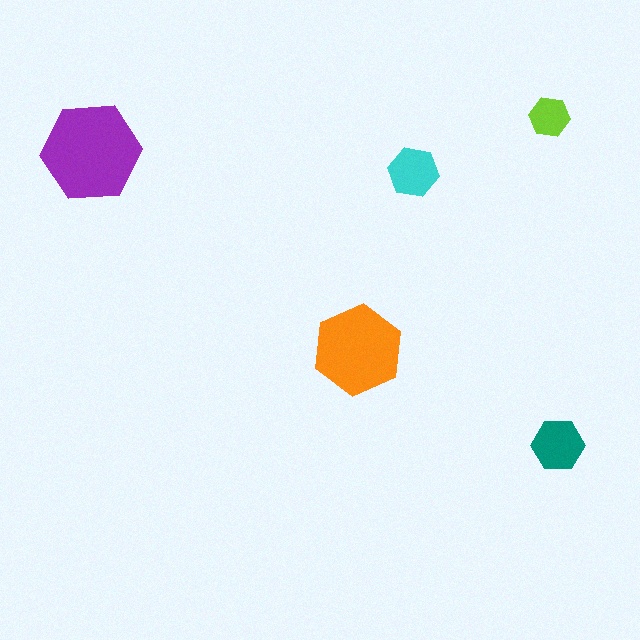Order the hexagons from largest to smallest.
the purple one, the orange one, the teal one, the cyan one, the lime one.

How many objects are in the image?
There are 5 objects in the image.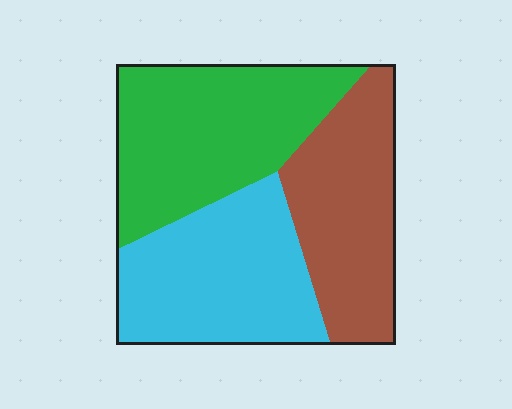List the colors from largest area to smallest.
From largest to smallest: green, cyan, brown.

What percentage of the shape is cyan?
Cyan covers 33% of the shape.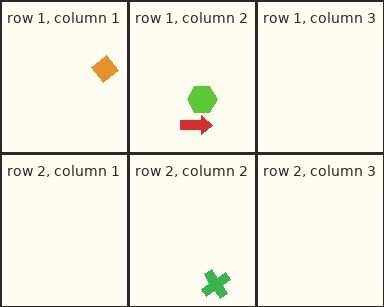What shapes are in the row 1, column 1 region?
The orange diamond.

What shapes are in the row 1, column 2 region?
The red arrow, the lime hexagon.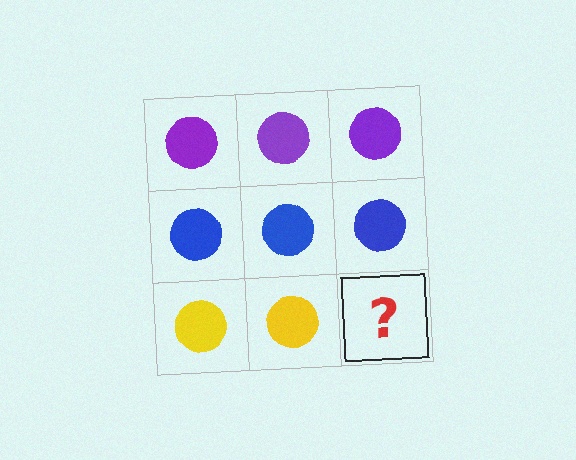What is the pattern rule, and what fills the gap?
The rule is that each row has a consistent color. The gap should be filled with a yellow circle.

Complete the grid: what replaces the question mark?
The question mark should be replaced with a yellow circle.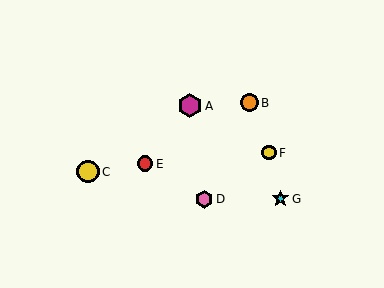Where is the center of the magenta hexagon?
The center of the magenta hexagon is at (190, 106).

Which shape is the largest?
The magenta hexagon (labeled A) is the largest.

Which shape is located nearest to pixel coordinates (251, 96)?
The orange circle (labeled B) at (250, 103) is nearest to that location.